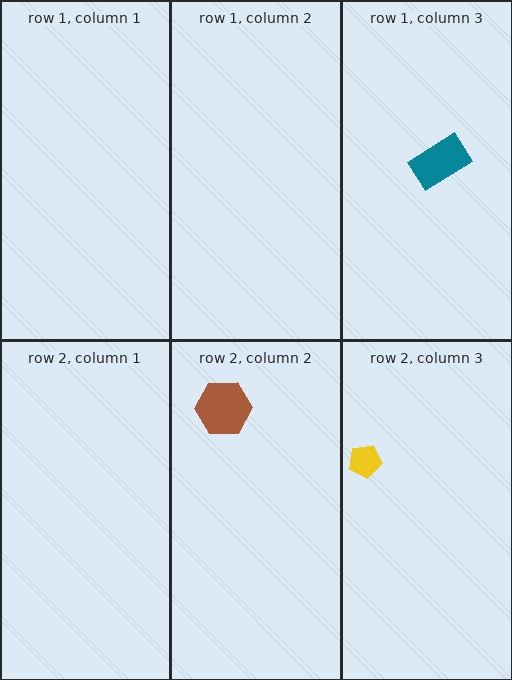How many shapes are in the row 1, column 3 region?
1.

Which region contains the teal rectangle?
The row 1, column 3 region.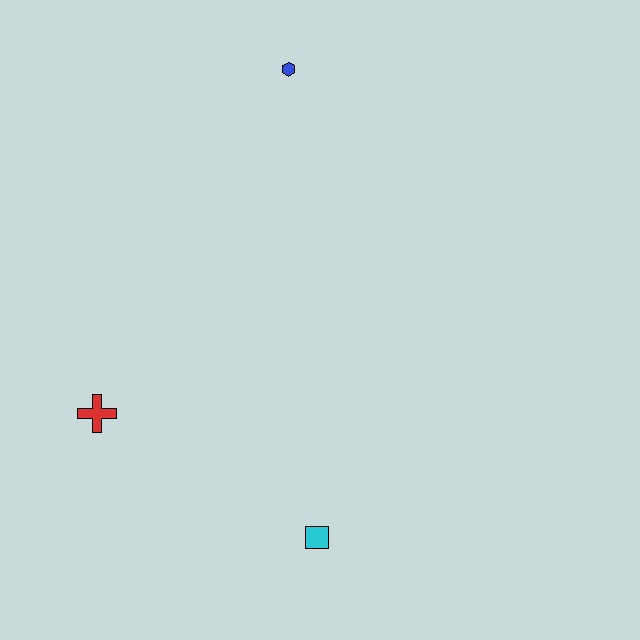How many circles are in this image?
There are no circles.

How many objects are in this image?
There are 3 objects.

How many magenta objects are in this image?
There are no magenta objects.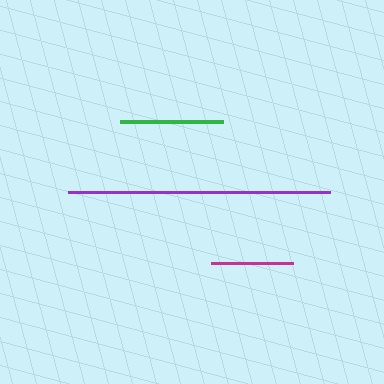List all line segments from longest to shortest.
From longest to shortest: purple, green, magenta.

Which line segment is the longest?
The purple line is the longest at approximately 262 pixels.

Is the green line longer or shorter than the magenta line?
The green line is longer than the magenta line.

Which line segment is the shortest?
The magenta line is the shortest at approximately 83 pixels.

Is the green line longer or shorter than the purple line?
The purple line is longer than the green line.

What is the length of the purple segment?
The purple segment is approximately 262 pixels long.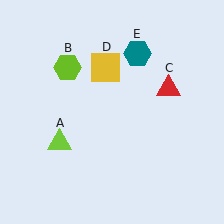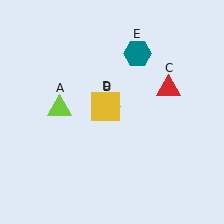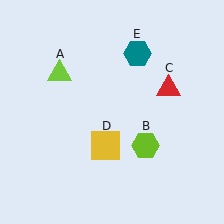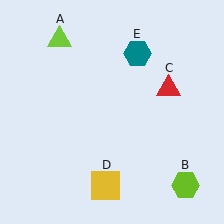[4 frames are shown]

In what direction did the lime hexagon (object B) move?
The lime hexagon (object B) moved down and to the right.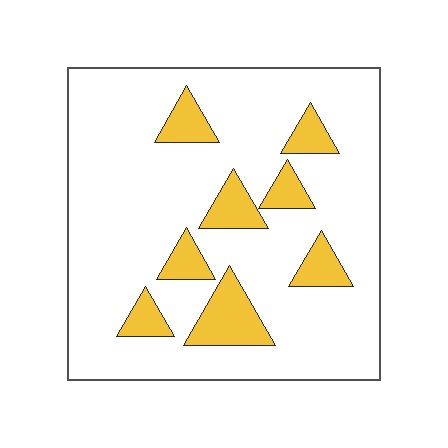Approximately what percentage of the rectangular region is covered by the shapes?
Approximately 15%.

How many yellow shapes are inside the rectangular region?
8.